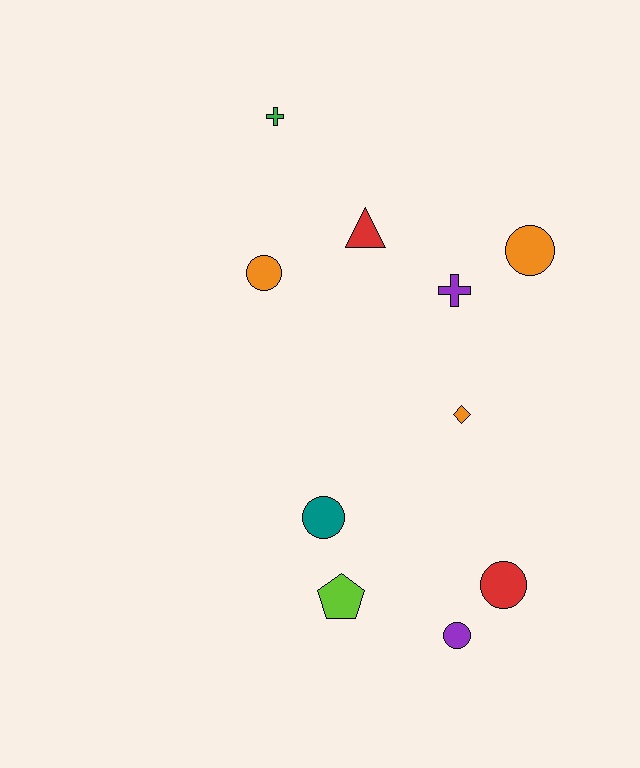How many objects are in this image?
There are 10 objects.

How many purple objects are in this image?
There are 2 purple objects.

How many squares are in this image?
There are no squares.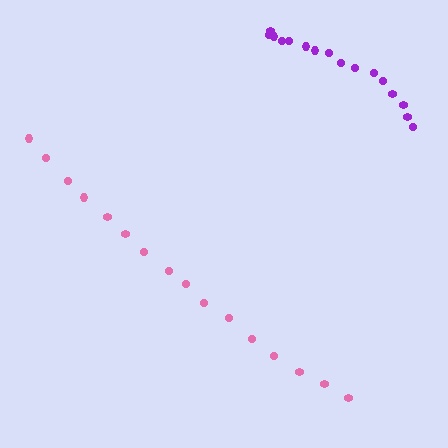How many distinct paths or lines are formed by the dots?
There are 2 distinct paths.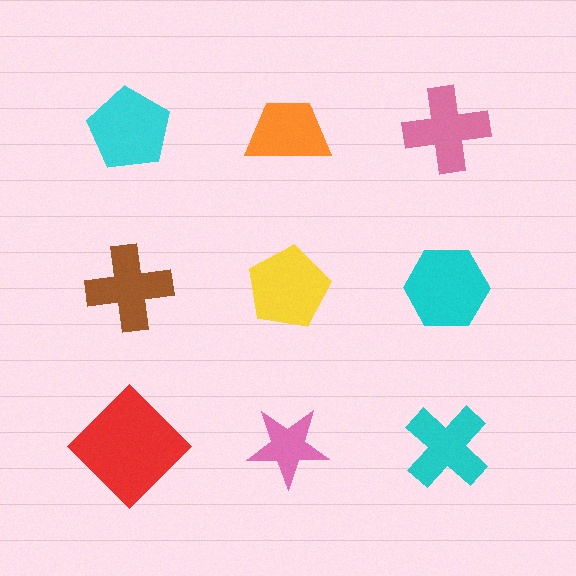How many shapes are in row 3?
3 shapes.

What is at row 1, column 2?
An orange trapezoid.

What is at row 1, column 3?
A pink cross.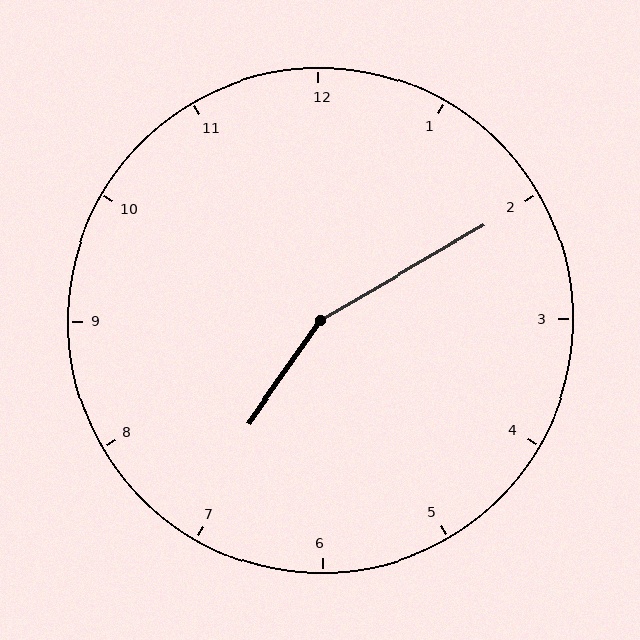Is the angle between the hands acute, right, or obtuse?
It is obtuse.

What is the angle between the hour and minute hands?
Approximately 155 degrees.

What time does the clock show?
7:10.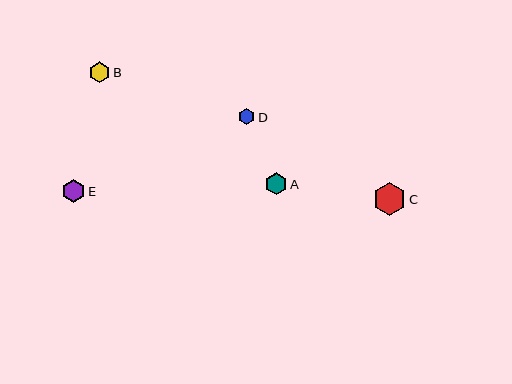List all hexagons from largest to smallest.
From largest to smallest: C, E, A, B, D.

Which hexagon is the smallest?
Hexagon D is the smallest with a size of approximately 16 pixels.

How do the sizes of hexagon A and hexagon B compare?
Hexagon A and hexagon B are approximately the same size.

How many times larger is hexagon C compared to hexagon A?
Hexagon C is approximately 1.5 times the size of hexagon A.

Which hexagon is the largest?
Hexagon C is the largest with a size of approximately 33 pixels.